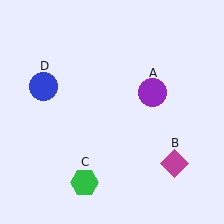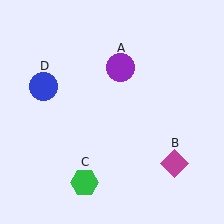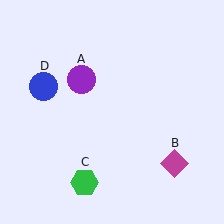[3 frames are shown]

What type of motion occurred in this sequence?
The purple circle (object A) rotated counterclockwise around the center of the scene.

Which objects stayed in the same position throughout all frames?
Magenta diamond (object B) and green hexagon (object C) and blue circle (object D) remained stationary.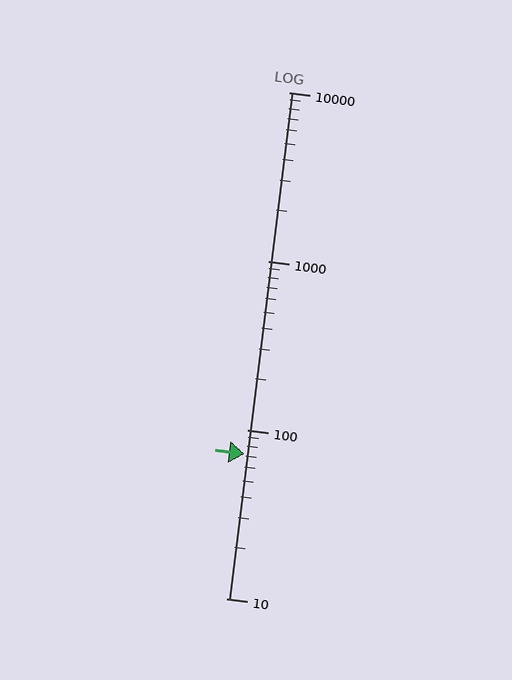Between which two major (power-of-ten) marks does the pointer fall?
The pointer is between 10 and 100.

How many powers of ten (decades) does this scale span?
The scale spans 3 decades, from 10 to 10000.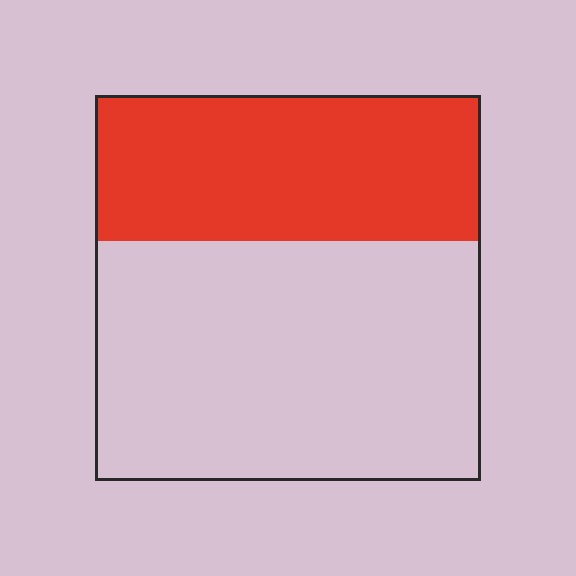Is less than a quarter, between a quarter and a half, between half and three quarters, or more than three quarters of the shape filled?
Between a quarter and a half.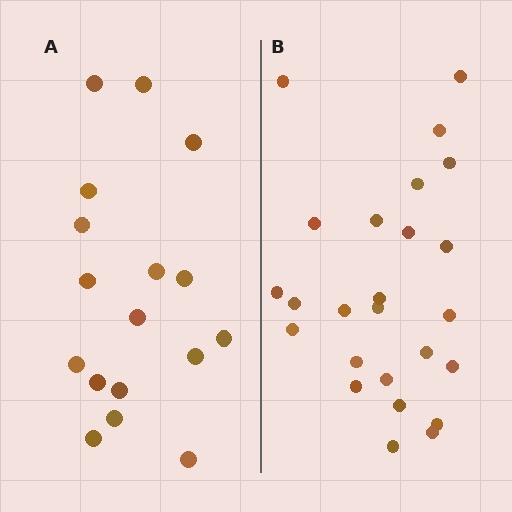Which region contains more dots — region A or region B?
Region B (the right region) has more dots.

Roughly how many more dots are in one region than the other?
Region B has roughly 8 or so more dots than region A.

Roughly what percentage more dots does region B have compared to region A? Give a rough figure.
About 45% more.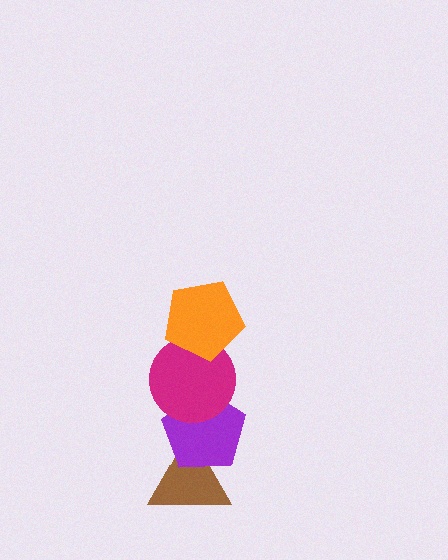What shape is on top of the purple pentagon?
The magenta circle is on top of the purple pentagon.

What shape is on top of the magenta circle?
The orange pentagon is on top of the magenta circle.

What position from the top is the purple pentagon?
The purple pentagon is 3rd from the top.